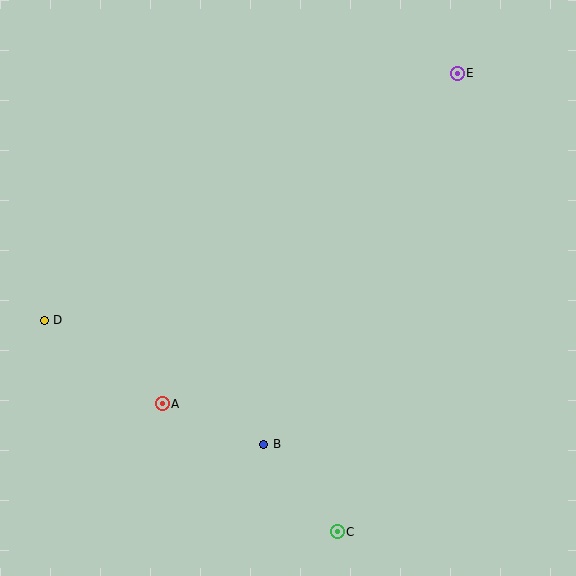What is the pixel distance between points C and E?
The distance between C and E is 474 pixels.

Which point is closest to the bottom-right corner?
Point C is closest to the bottom-right corner.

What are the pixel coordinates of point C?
Point C is at (337, 532).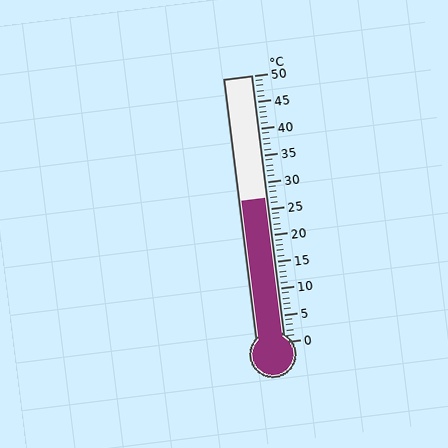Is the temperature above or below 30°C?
The temperature is below 30°C.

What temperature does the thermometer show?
The thermometer shows approximately 27°C.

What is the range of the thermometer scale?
The thermometer scale ranges from 0°C to 50°C.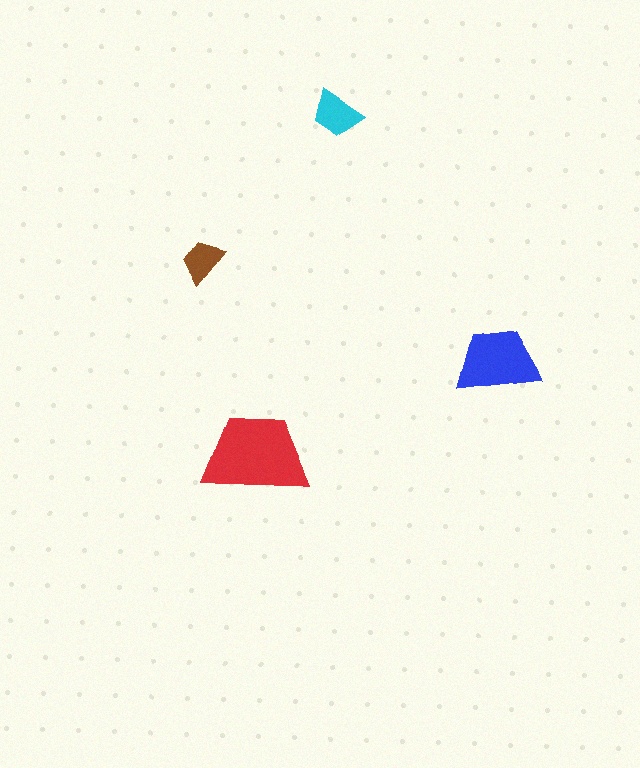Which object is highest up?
The cyan trapezoid is topmost.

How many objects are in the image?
There are 4 objects in the image.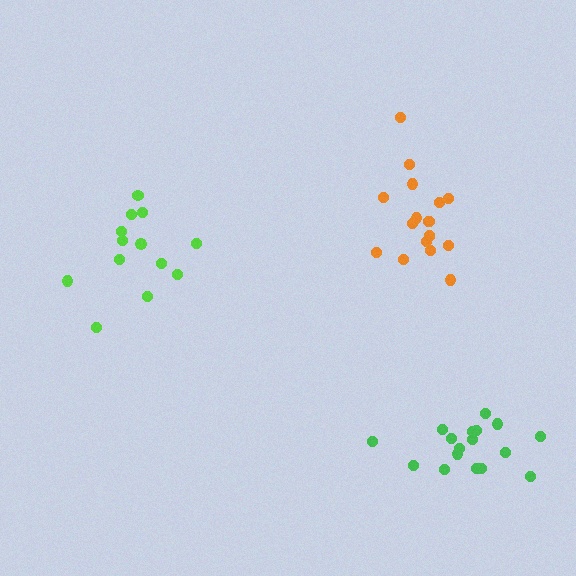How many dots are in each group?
Group 1: 18 dots, Group 2: 17 dots, Group 3: 13 dots (48 total).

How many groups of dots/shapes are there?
There are 3 groups.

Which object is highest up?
The orange cluster is topmost.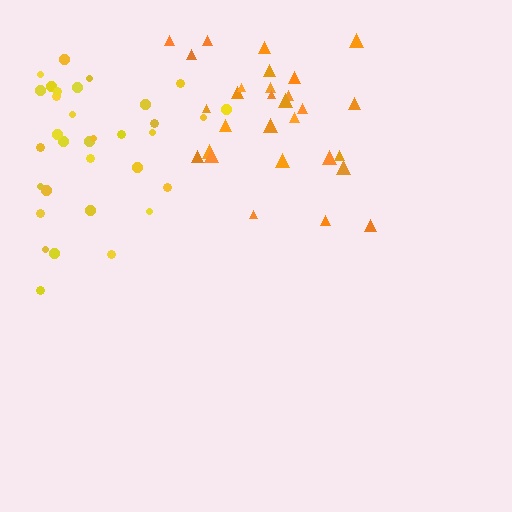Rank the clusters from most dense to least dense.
orange, yellow.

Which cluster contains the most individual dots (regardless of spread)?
Yellow (33).